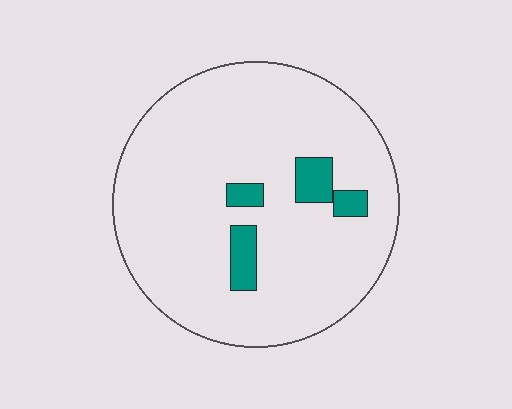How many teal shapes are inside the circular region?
4.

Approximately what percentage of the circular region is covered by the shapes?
Approximately 10%.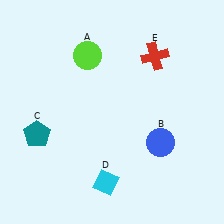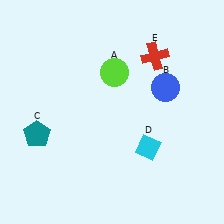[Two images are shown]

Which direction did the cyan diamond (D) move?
The cyan diamond (D) moved right.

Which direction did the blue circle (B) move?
The blue circle (B) moved up.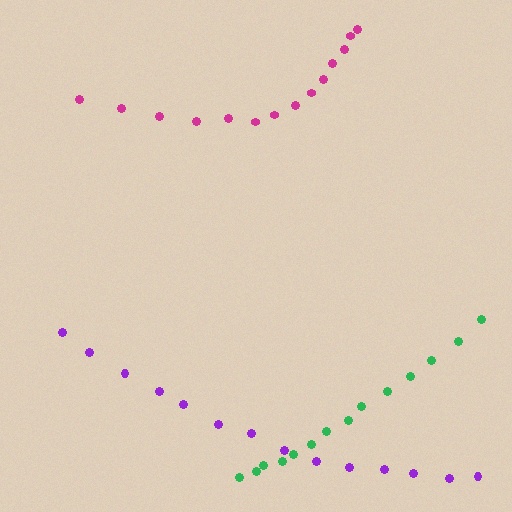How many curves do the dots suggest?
There are 3 distinct paths.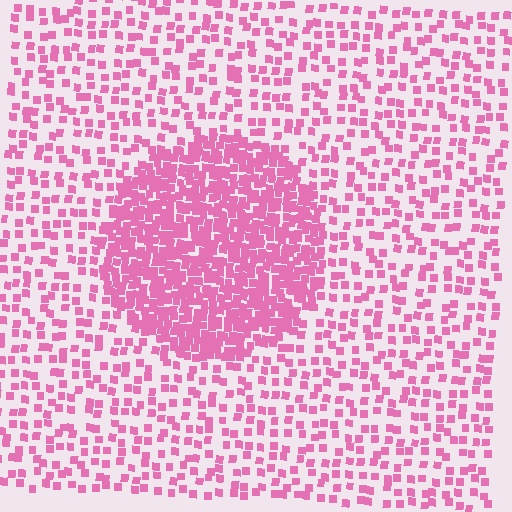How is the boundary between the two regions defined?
The boundary is defined by a change in element density (approximately 2.8x ratio). All elements are the same color, size, and shape.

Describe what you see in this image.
The image contains small pink elements arranged at two different densities. A circle-shaped region is visible where the elements are more densely packed than the surrounding area.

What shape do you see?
I see a circle.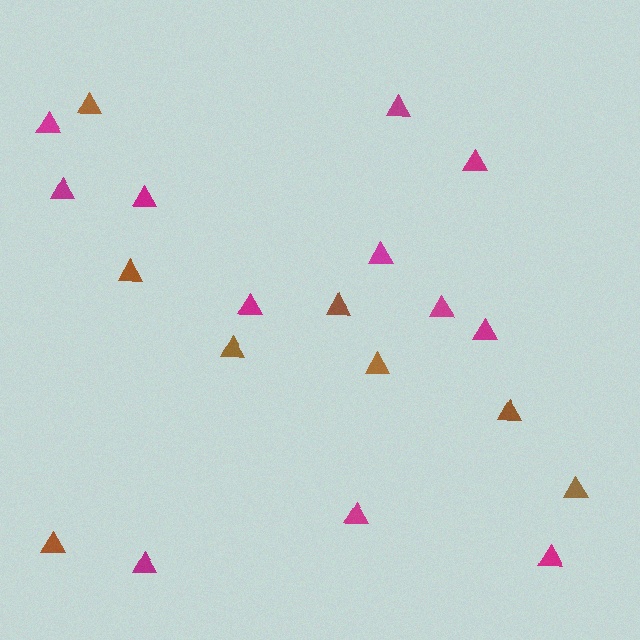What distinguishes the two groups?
There are 2 groups: one group of brown triangles (8) and one group of magenta triangles (12).